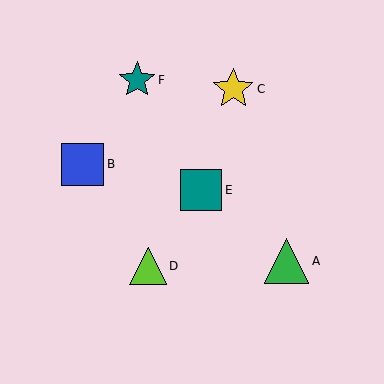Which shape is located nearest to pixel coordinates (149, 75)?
The teal star (labeled F) at (137, 80) is nearest to that location.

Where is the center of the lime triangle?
The center of the lime triangle is at (148, 266).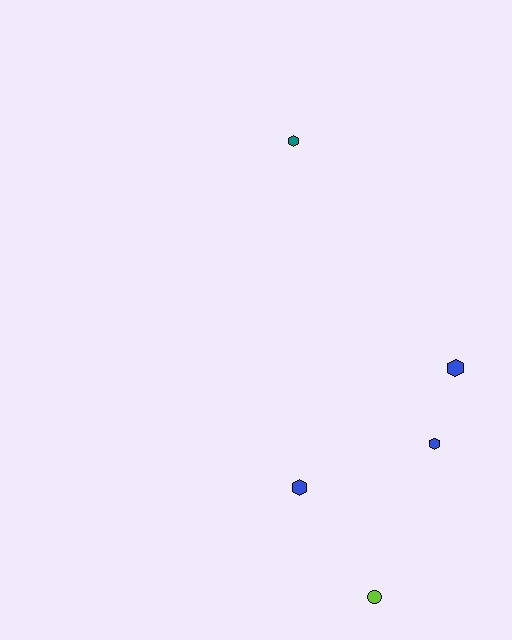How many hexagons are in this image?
There are 4 hexagons.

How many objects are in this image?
There are 5 objects.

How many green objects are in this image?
There are no green objects.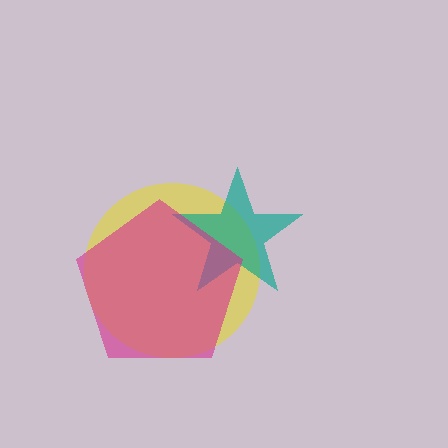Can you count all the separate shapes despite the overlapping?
Yes, there are 3 separate shapes.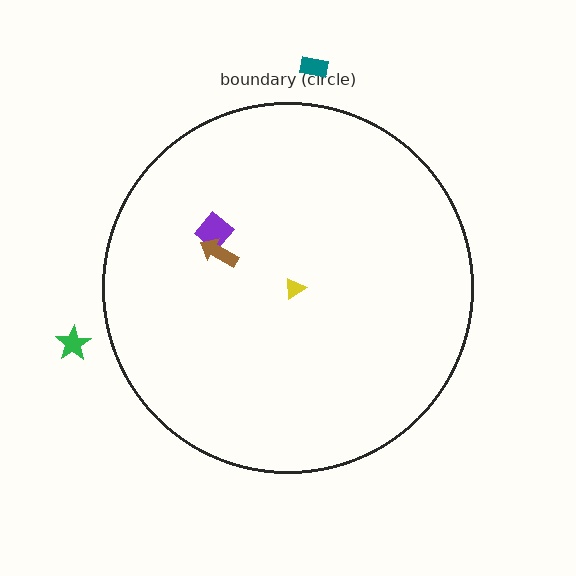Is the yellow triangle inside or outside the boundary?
Inside.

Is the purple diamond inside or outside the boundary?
Inside.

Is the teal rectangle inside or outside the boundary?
Outside.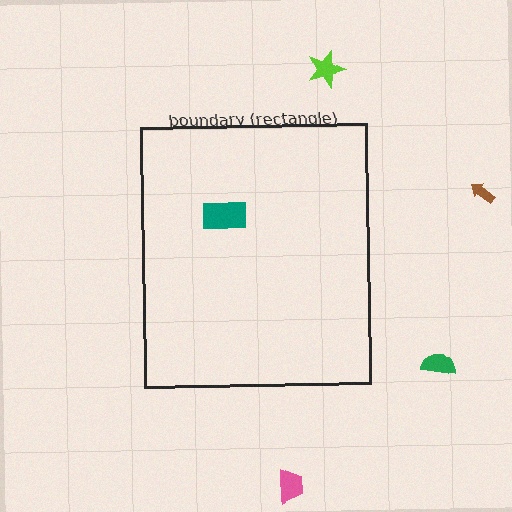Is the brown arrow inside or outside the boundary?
Outside.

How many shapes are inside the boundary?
1 inside, 4 outside.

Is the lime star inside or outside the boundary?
Outside.